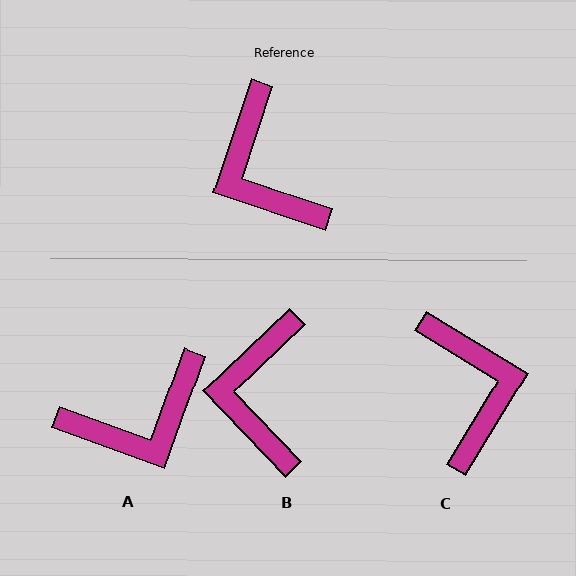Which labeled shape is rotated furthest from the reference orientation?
C, about 167 degrees away.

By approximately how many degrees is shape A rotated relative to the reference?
Approximately 89 degrees counter-clockwise.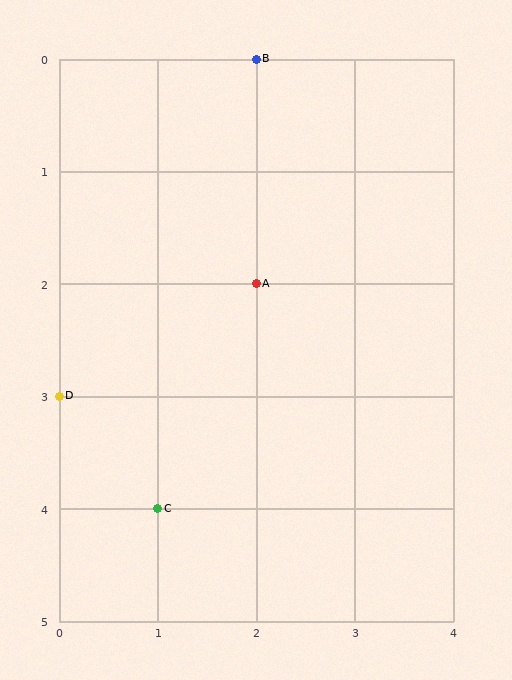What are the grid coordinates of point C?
Point C is at grid coordinates (1, 4).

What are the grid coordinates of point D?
Point D is at grid coordinates (0, 3).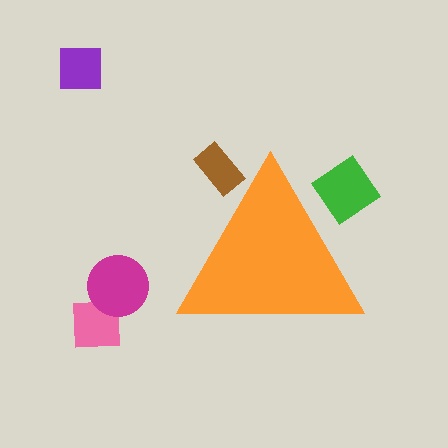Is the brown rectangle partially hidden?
Yes, the brown rectangle is partially hidden behind the orange triangle.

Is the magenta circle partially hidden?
No, the magenta circle is fully visible.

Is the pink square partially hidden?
No, the pink square is fully visible.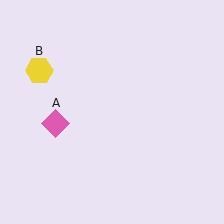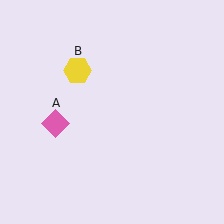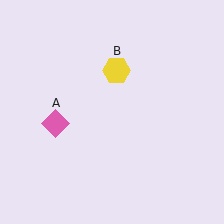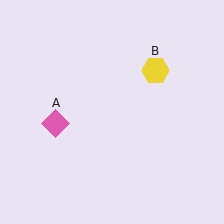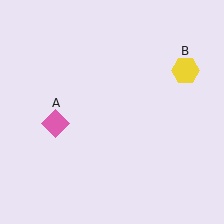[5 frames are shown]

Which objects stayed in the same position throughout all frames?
Pink diamond (object A) remained stationary.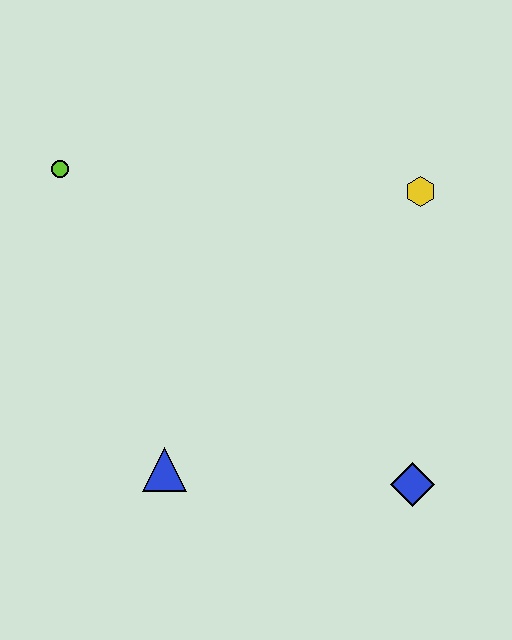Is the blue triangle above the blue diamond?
Yes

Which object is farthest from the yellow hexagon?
The blue triangle is farthest from the yellow hexagon.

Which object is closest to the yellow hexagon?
The blue diamond is closest to the yellow hexagon.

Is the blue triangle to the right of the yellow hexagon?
No